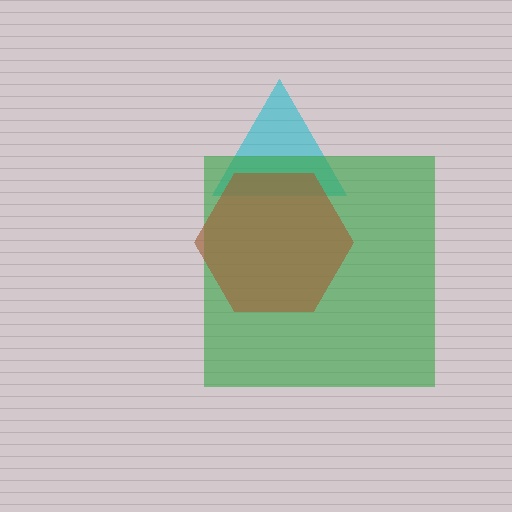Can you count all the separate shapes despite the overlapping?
Yes, there are 3 separate shapes.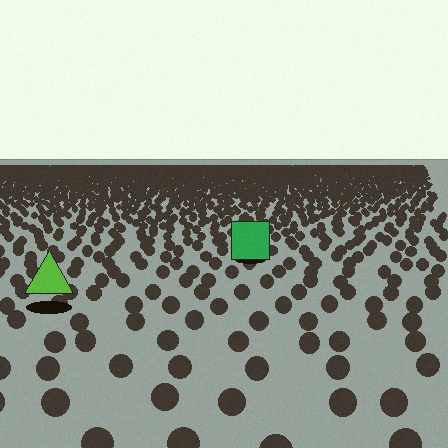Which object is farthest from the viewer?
The green square is farthest from the viewer. It appears smaller and the ground texture around it is denser.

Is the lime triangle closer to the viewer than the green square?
Yes. The lime triangle is closer — you can tell from the texture gradient: the ground texture is coarser near it.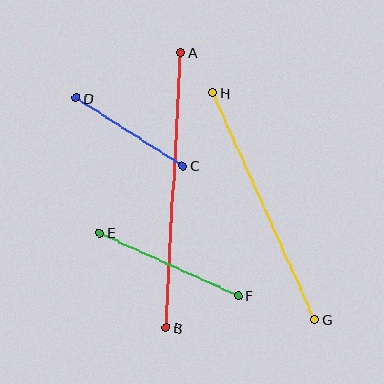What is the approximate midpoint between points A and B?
The midpoint is at approximately (173, 190) pixels.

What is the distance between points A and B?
The distance is approximately 275 pixels.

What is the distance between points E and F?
The distance is approximately 152 pixels.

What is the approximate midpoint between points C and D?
The midpoint is at approximately (129, 132) pixels.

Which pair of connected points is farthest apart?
Points A and B are farthest apart.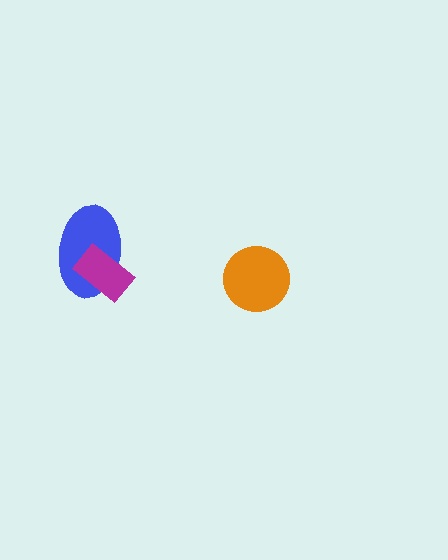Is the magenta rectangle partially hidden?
No, no other shape covers it.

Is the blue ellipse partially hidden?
Yes, it is partially covered by another shape.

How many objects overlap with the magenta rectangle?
1 object overlaps with the magenta rectangle.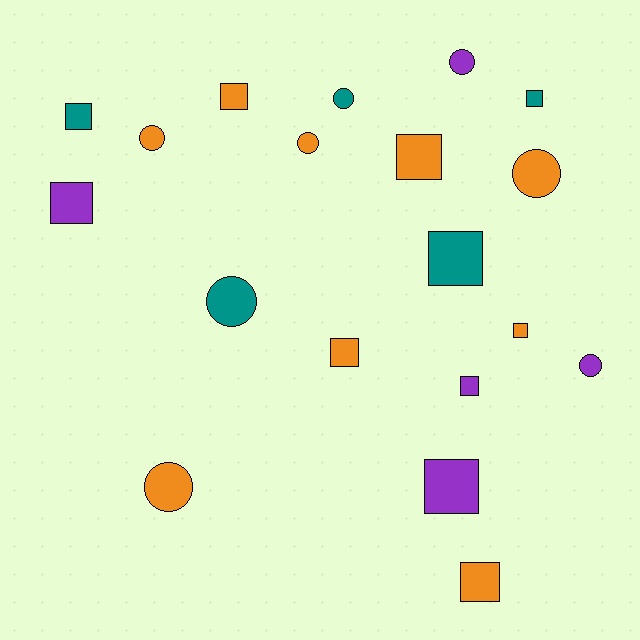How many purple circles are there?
There are 2 purple circles.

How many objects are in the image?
There are 19 objects.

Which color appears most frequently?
Orange, with 9 objects.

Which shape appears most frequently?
Square, with 11 objects.